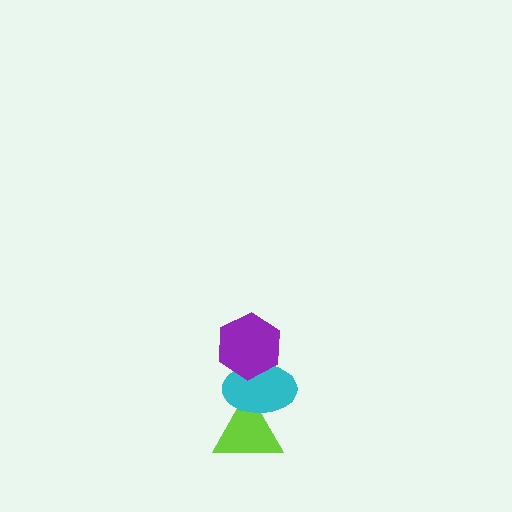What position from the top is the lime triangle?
The lime triangle is 3rd from the top.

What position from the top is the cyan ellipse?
The cyan ellipse is 2nd from the top.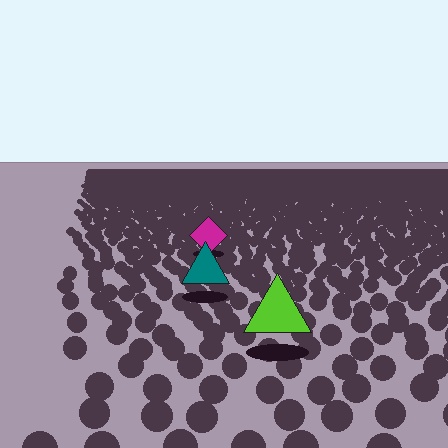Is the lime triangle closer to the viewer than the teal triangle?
Yes. The lime triangle is closer — you can tell from the texture gradient: the ground texture is coarser near it.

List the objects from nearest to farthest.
From nearest to farthest: the lime triangle, the teal triangle, the magenta diamond.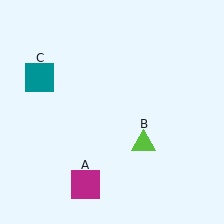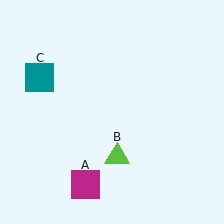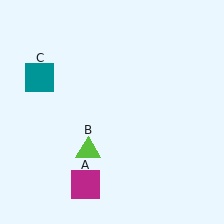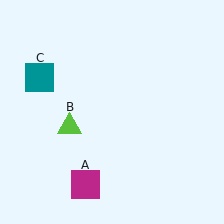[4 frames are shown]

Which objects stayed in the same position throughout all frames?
Magenta square (object A) and teal square (object C) remained stationary.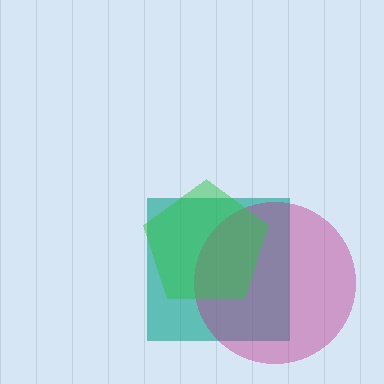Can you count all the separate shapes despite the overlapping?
Yes, there are 3 separate shapes.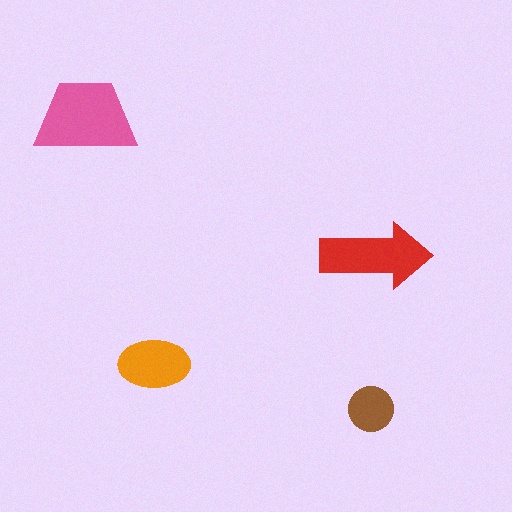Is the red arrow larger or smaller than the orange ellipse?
Larger.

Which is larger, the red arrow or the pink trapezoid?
The pink trapezoid.